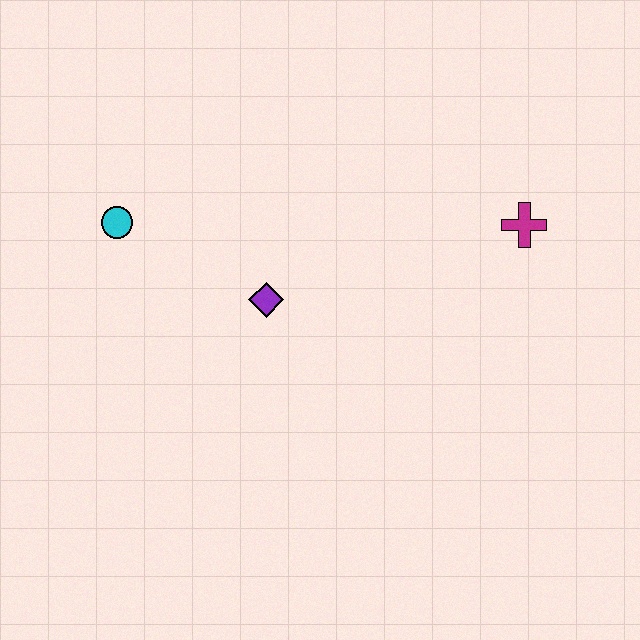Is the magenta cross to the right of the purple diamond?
Yes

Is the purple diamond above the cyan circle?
No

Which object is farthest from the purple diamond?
The magenta cross is farthest from the purple diamond.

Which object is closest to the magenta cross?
The purple diamond is closest to the magenta cross.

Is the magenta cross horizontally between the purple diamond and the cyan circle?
No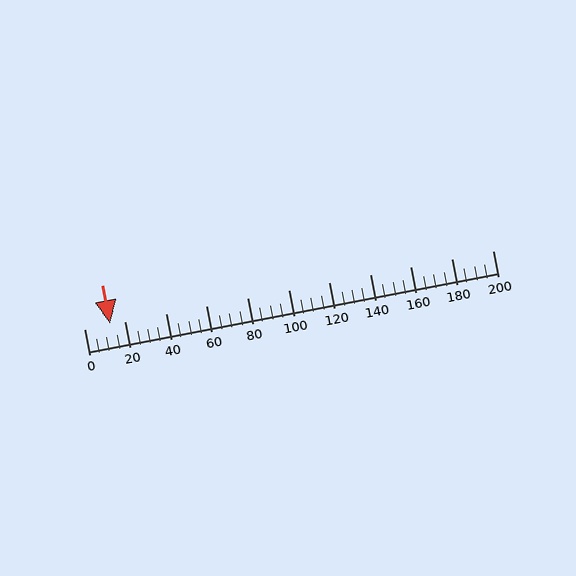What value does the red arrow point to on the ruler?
The red arrow points to approximately 12.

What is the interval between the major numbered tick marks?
The major tick marks are spaced 20 units apart.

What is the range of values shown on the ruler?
The ruler shows values from 0 to 200.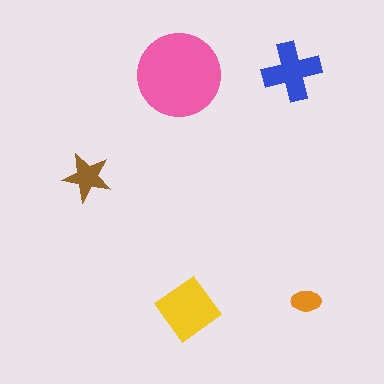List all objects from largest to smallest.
The pink circle, the yellow diamond, the blue cross, the brown star, the orange ellipse.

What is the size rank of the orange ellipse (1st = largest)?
5th.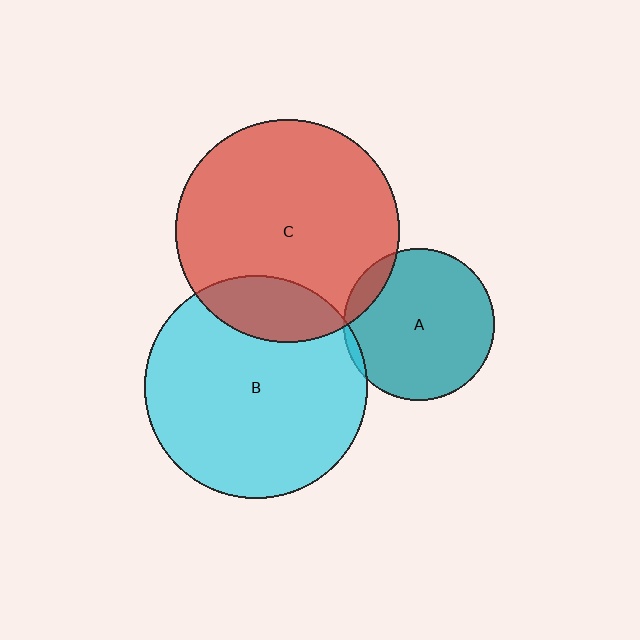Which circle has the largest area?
Circle B (cyan).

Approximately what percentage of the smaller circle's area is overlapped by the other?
Approximately 10%.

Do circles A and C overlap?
Yes.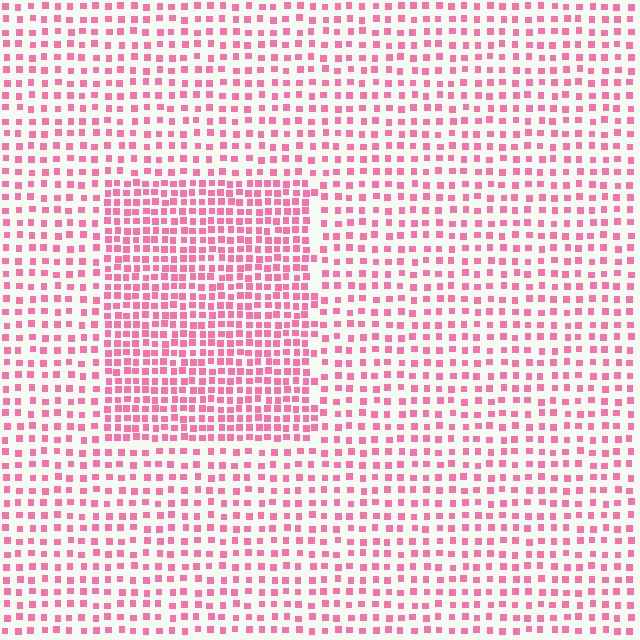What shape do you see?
I see a rectangle.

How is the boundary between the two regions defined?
The boundary is defined by a change in element density (approximately 1.8x ratio). All elements are the same color, size, and shape.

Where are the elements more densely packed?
The elements are more densely packed inside the rectangle boundary.